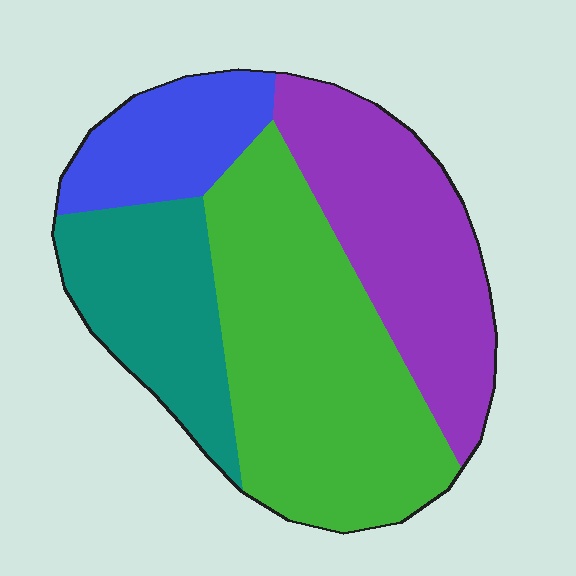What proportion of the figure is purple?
Purple covers about 25% of the figure.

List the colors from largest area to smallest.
From largest to smallest: green, purple, teal, blue.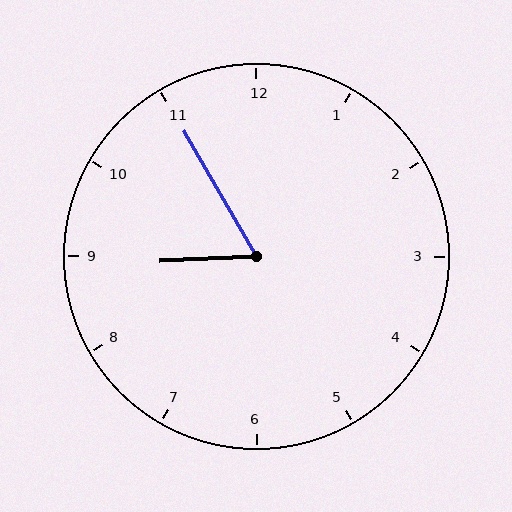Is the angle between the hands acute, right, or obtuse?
It is acute.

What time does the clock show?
8:55.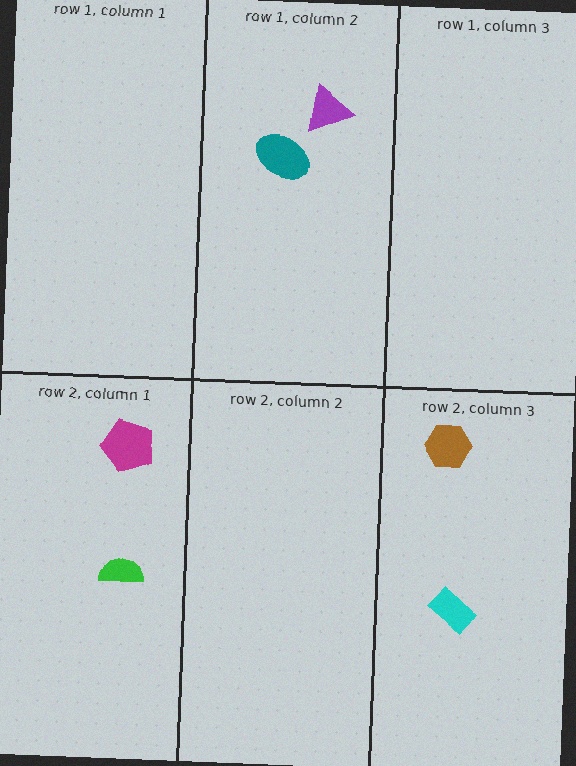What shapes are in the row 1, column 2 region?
The teal ellipse, the purple triangle.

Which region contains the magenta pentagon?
The row 2, column 1 region.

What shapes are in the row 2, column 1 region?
The magenta pentagon, the green semicircle.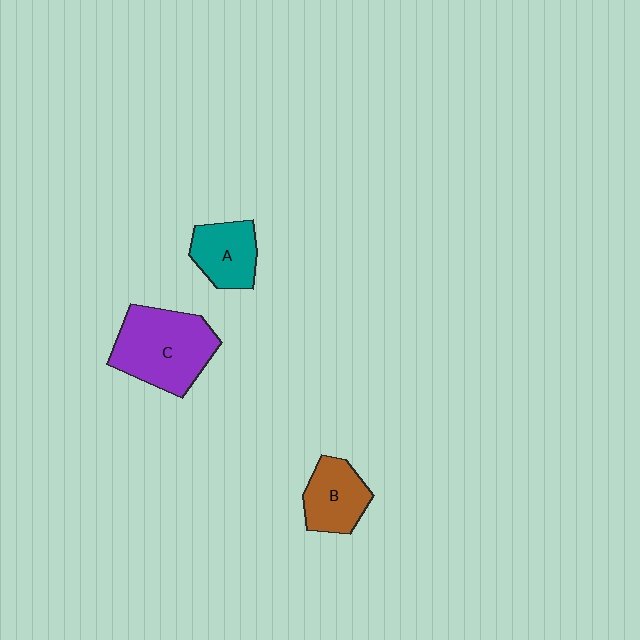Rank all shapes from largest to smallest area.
From largest to smallest: C (purple), B (brown), A (teal).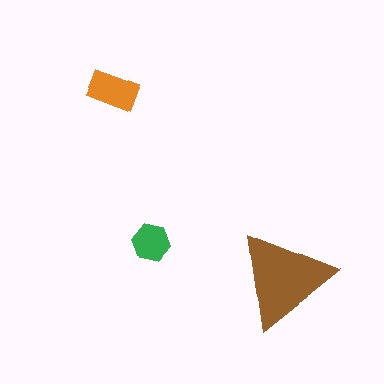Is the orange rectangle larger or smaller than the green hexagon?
Larger.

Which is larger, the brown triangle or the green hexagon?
The brown triangle.